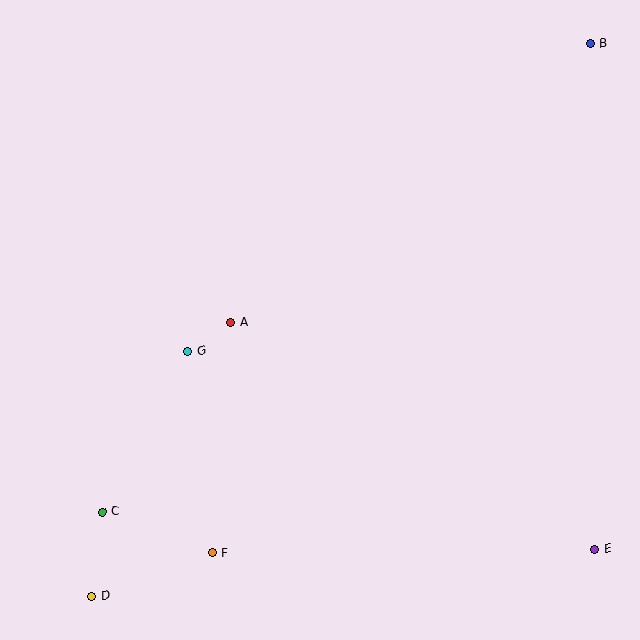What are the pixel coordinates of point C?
Point C is at (102, 512).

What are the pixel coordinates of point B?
Point B is at (590, 44).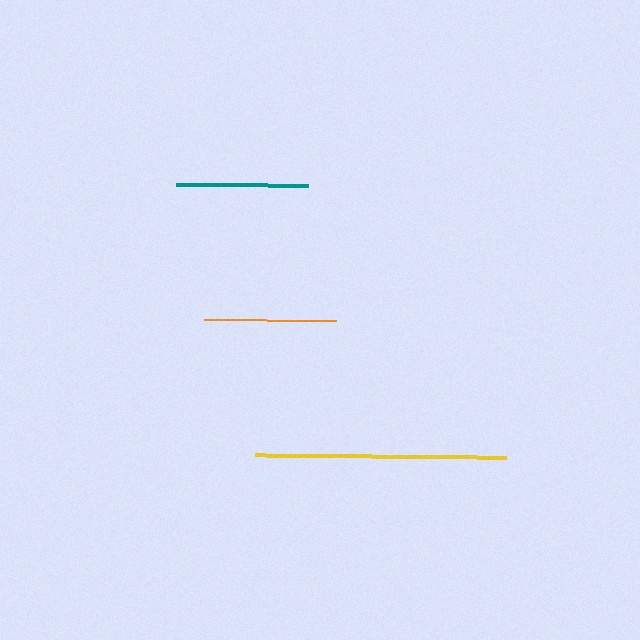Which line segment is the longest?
The yellow line is the longest at approximately 251 pixels.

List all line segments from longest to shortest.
From longest to shortest: yellow, teal, orange.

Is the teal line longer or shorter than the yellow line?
The yellow line is longer than the teal line.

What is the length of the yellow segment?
The yellow segment is approximately 251 pixels long.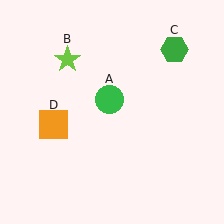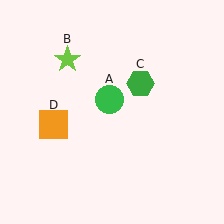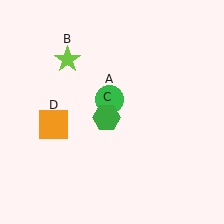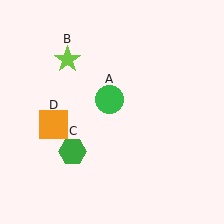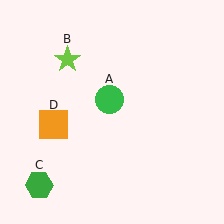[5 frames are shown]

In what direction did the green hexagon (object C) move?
The green hexagon (object C) moved down and to the left.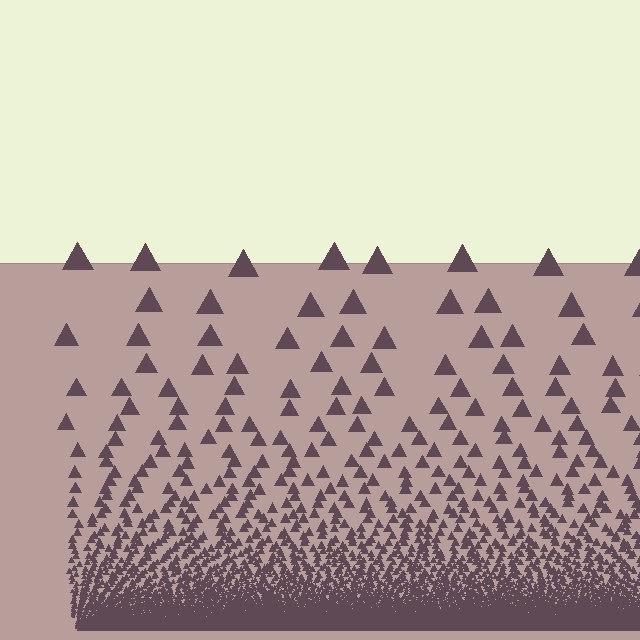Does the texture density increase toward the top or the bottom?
Density increases toward the bottom.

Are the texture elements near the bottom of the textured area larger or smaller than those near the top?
Smaller. The gradient is inverted — elements near the bottom are smaller and denser.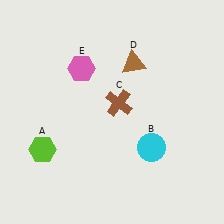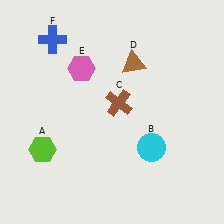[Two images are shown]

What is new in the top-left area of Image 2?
A blue cross (F) was added in the top-left area of Image 2.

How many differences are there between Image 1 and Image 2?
There is 1 difference between the two images.